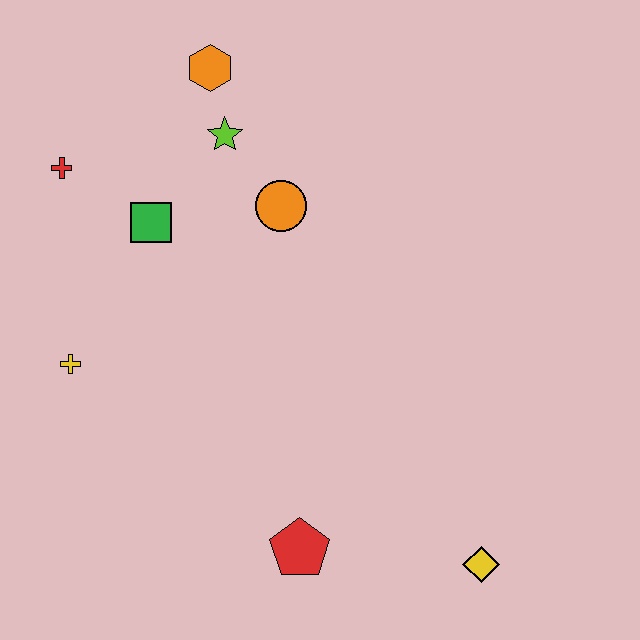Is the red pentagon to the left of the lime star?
No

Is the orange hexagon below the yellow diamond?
No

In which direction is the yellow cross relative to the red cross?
The yellow cross is below the red cross.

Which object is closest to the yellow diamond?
The red pentagon is closest to the yellow diamond.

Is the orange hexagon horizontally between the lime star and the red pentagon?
No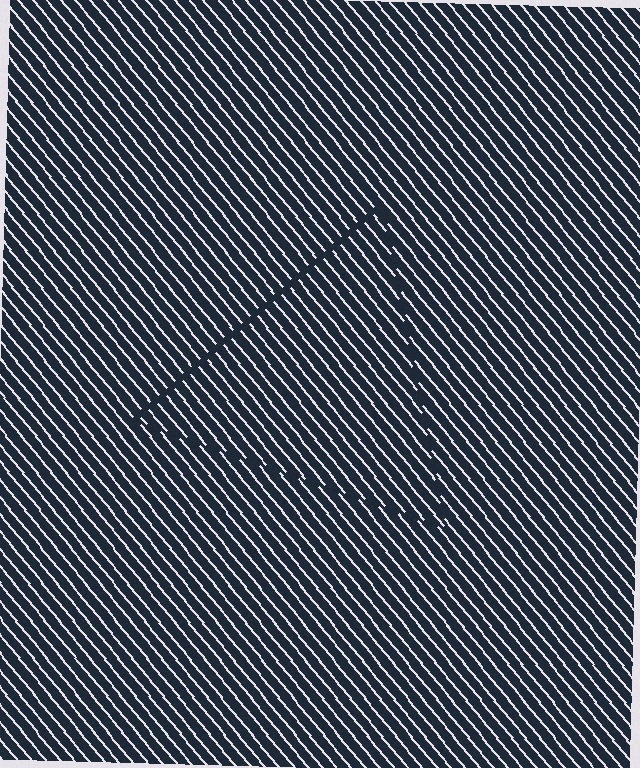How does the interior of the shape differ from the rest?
The interior of the shape contains the same grating, shifted by half a period — the contour is defined by the phase discontinuity where line-ends from the inner and outer gratings abut.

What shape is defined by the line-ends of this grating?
An illusory triangle. The interior of the shape contains the same grating, shifted by half a period — the contour is defined by the phase discontinuity where line-ends from the inner and outer gratings abut.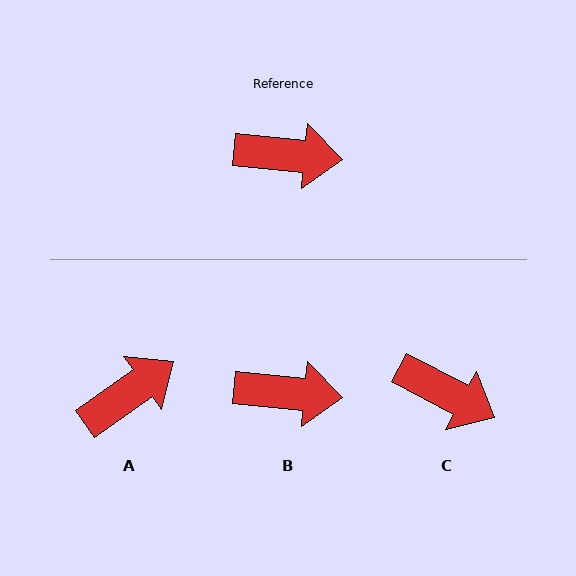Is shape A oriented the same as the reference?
No, it is off by about 41 degrees.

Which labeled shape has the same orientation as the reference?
B.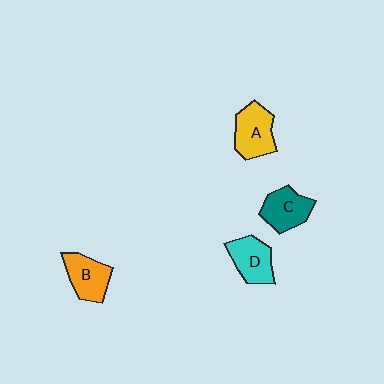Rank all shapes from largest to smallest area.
From largest to smallest: A (yellow), D (cyan), C (teal), B (orange).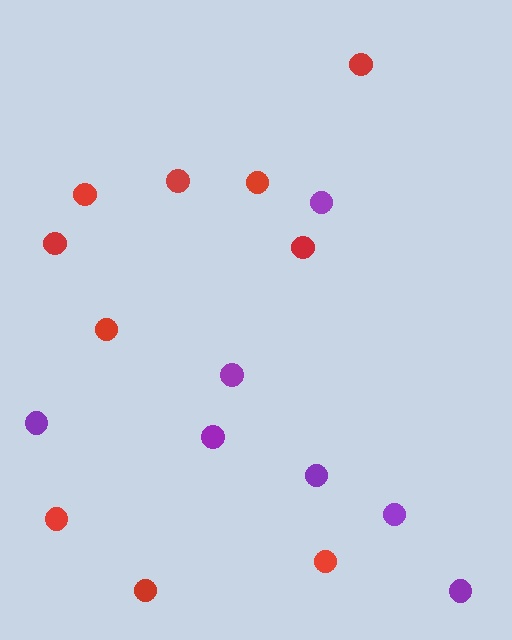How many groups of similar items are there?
There are 2 groups: one group of purple circles (7) and one group of red circles (10).